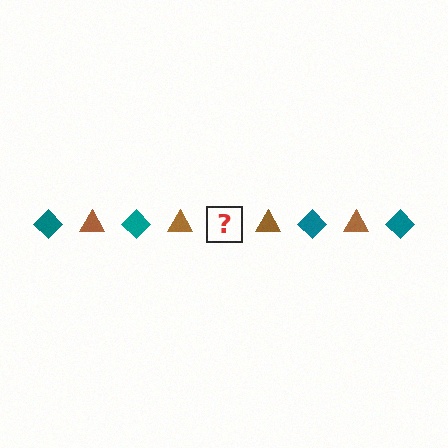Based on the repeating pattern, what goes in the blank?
The blank should be a teal diamond.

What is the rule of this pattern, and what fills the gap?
The rule is that the pattern alternates between teal diamond and brown triangle. The gap should be filled with a teal diamond.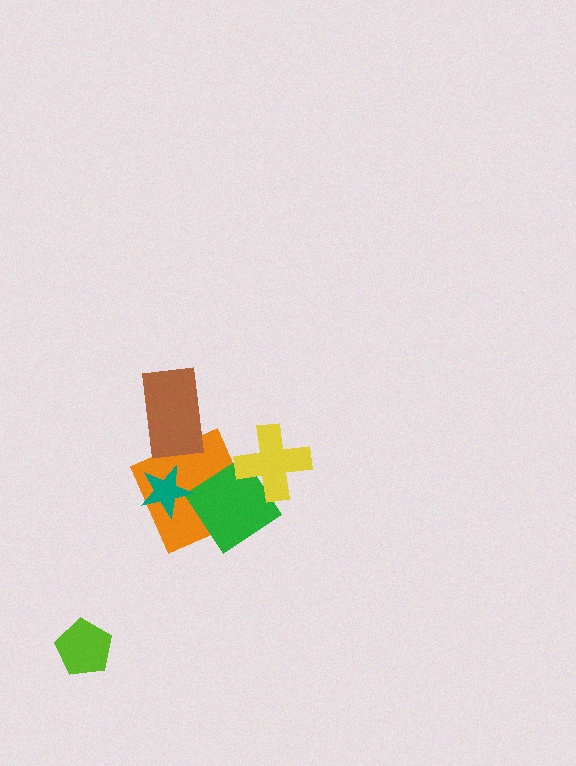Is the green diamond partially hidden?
Yes, it is partially covered by another shape.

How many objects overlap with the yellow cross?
1 object overlaps with the yellow cross.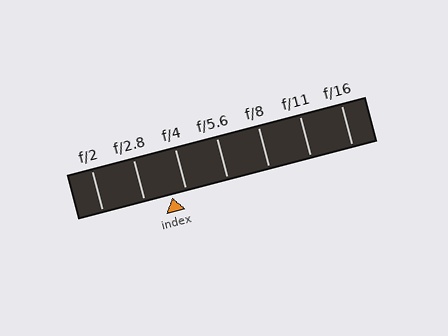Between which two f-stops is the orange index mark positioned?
The index mark is between f/2.8 and f/4.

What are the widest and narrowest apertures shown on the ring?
The widest aperture shown is f/2 and the narrowest is f/16.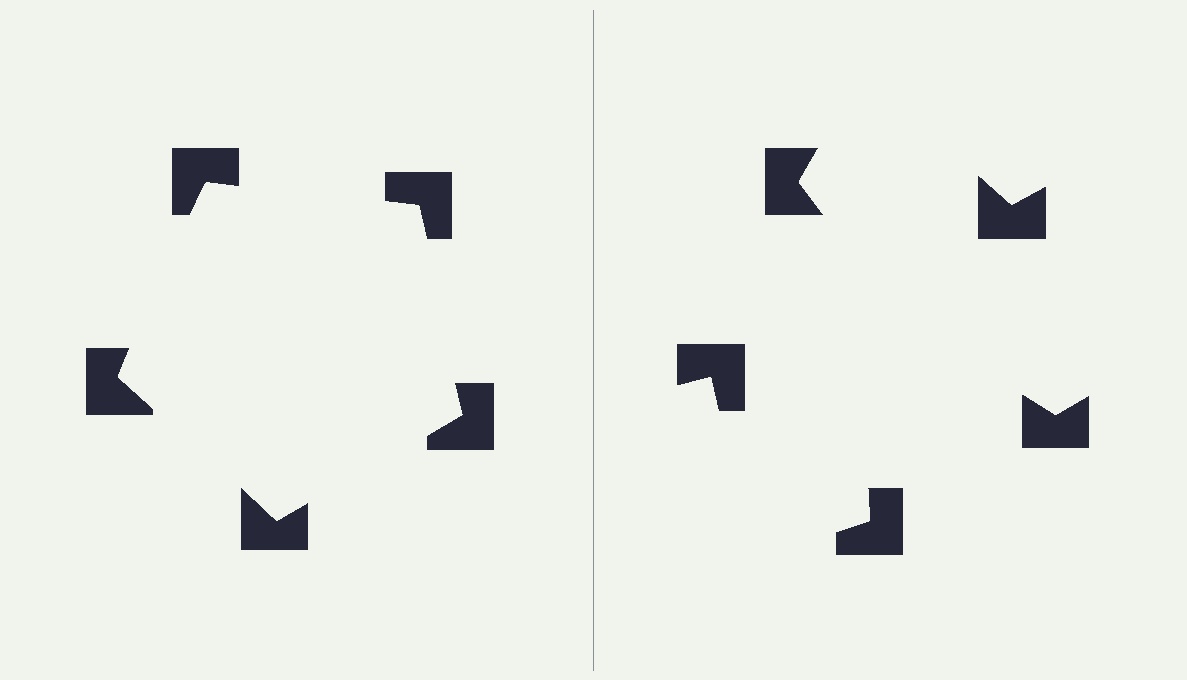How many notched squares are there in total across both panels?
10 — 5 on each side.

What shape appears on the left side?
An illusory pentagon.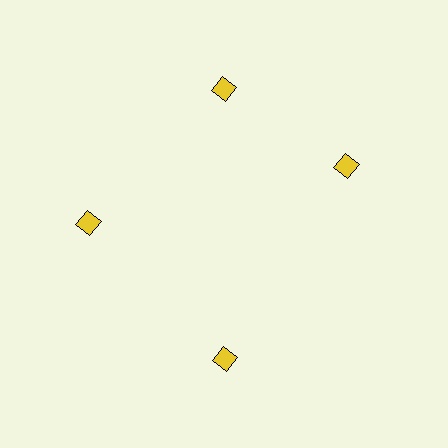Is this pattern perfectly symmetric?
No. The 4 yellow diamonds are arranged in a ring, but one element near the 3 o'clock position is rotated out of alignment along the ring, breaking the 4-fold rotational symmetry.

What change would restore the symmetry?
The symmetry would be restored by rotating it back into even spacing with its neighbors so that all 4 diamonds sit at equal angles and equal distance from the center.